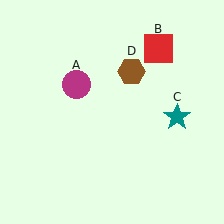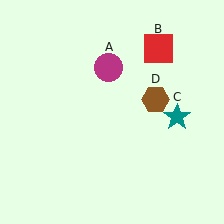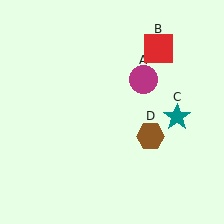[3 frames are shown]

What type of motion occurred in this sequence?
The magenta circle (object A), brown hexagon (object D) rotated clockwise around the center of the scene.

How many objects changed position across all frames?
2 objects changed position: magenta circle (object A), brown hexagon (object D).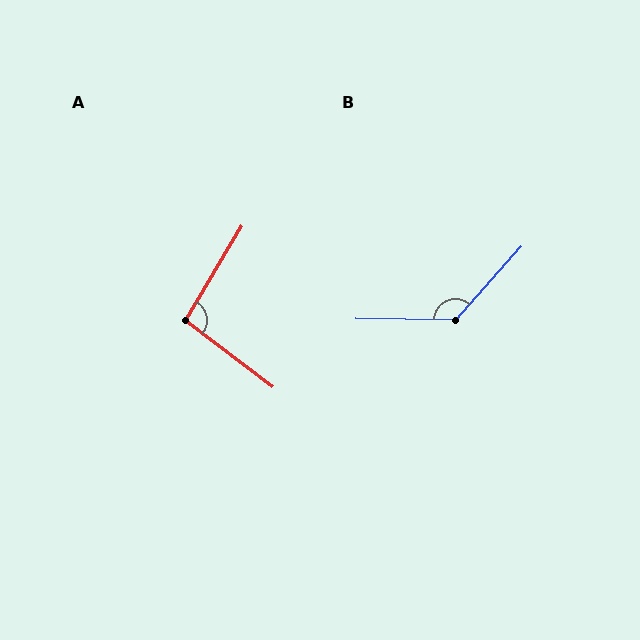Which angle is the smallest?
A, at approximately 97 degrees.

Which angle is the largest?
B, at approximately 131 degrees.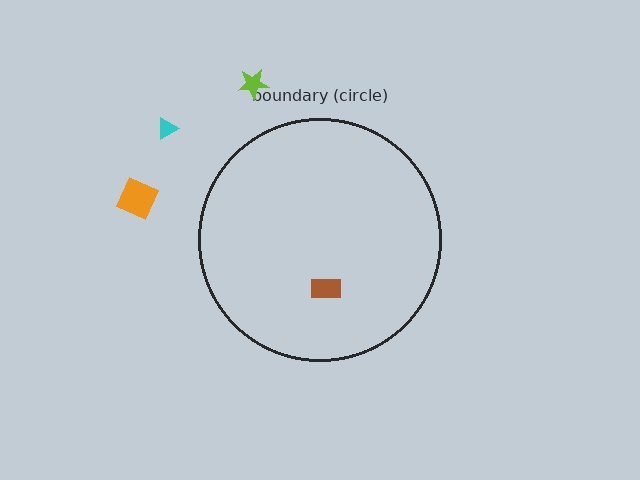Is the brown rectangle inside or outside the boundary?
Inside.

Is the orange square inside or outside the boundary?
Outside.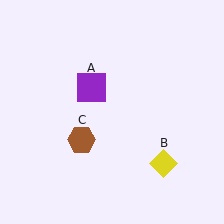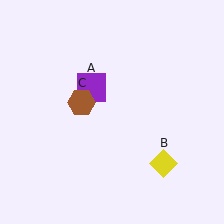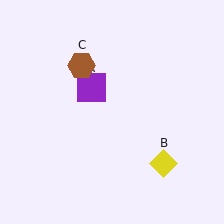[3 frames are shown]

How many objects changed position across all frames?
1 object changed position: brown hexagon (object C).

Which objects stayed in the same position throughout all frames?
Purple square (object A) and yellow diamond (object B) remained stationary.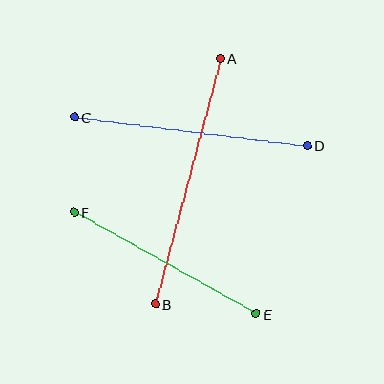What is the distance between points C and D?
The distance is approximately 235 pixels.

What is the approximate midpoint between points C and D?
The midpoint is at approximately (191, 131) pixels.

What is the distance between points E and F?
The distance is approximately 208 pixels.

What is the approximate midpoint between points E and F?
The midpoint is at approximately (165, 263) pixels.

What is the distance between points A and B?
The distance is approximately 254 pixels.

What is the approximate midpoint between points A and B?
The midpoint is at approximately (188, 181) pixels.